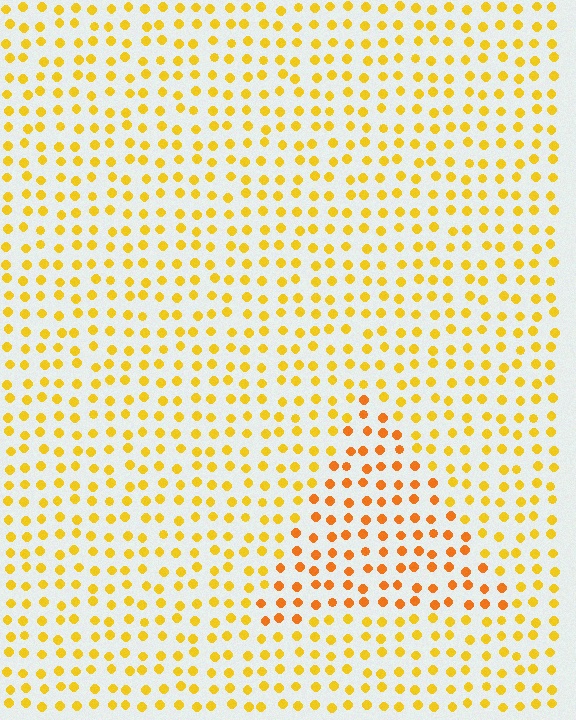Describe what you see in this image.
The image is filled with small yellow elements in a uniform arrangement. A triangle-shaped region is visible where the elements are tinted to a slightly different hue, forming a subtle color boundary.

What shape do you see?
I see a triangle.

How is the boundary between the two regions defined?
The boundary is defined purely by a slight shift in hue (about 24 degrees). Spacing, size, and orientation are identical on both sides.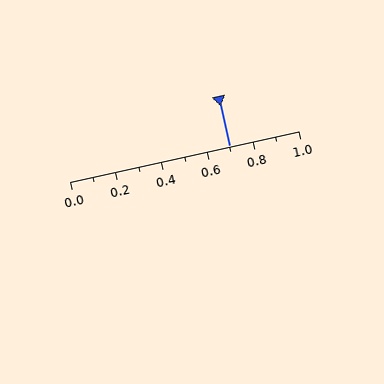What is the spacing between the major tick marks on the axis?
The major ticks are spaced 0.2 apart.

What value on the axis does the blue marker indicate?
The marker indicates approximately 0.7.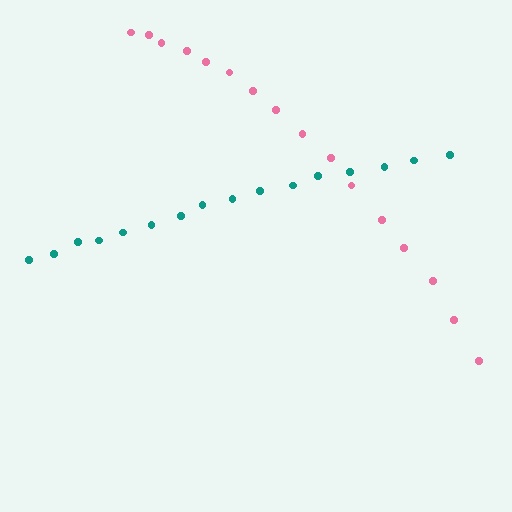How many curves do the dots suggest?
There are 2 distinct paths.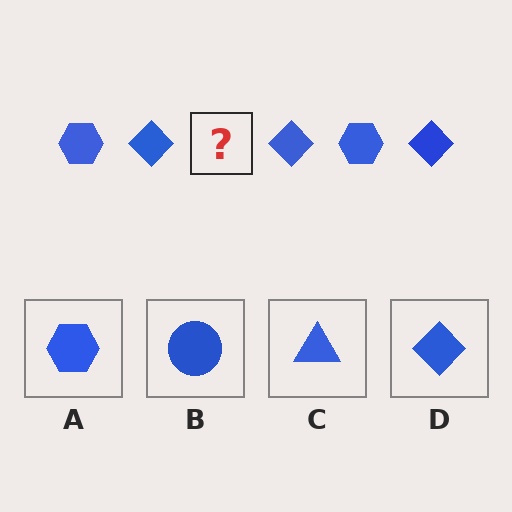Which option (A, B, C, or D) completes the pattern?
A.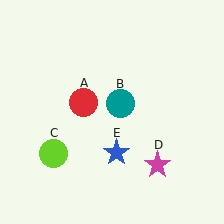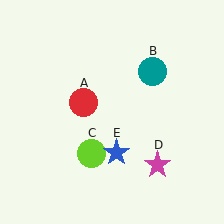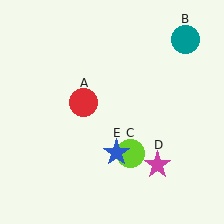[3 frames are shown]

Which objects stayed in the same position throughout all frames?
Red circle (object A) and magenta star (object D) and blue star (object E) remained stationary.